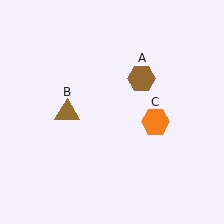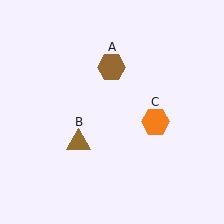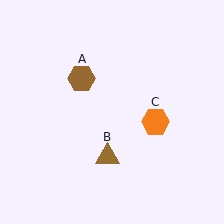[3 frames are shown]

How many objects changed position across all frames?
2 objects changed position: brown hexagon (object A), brown triangle (object B).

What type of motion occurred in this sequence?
The brown hexagon (object A), brown triangle (object B) rotated counterclockwise around the center of the scene.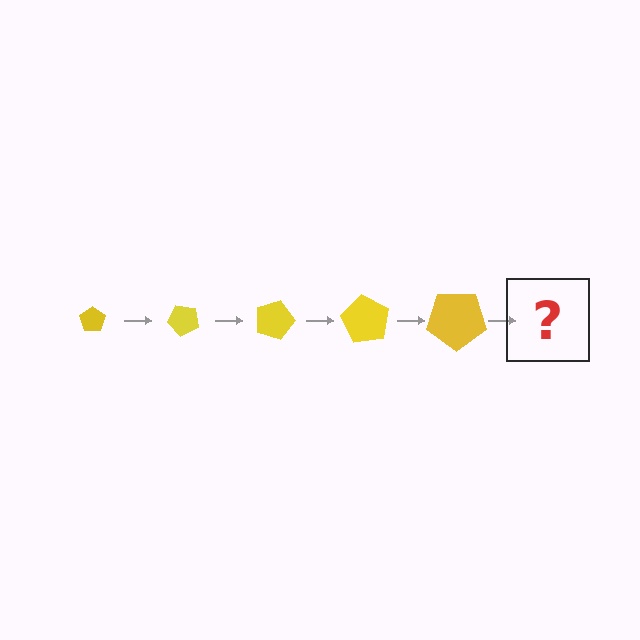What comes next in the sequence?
The next element should be a pentagon, larger than the previous one and rotated 225 degrees from the start.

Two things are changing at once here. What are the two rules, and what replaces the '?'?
The two rules are that the pentagon grows larger each step and it rotates 45 degrees each step. The '?' should be a pentagon, larger than the previous one and rotated 225 degrees from the start.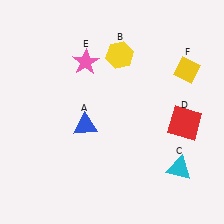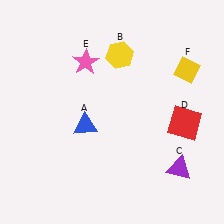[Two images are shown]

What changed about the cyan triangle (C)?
In Image 1, C is cyan. In Image 2, it changed to purple.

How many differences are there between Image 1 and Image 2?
There is 1 difference between the two images.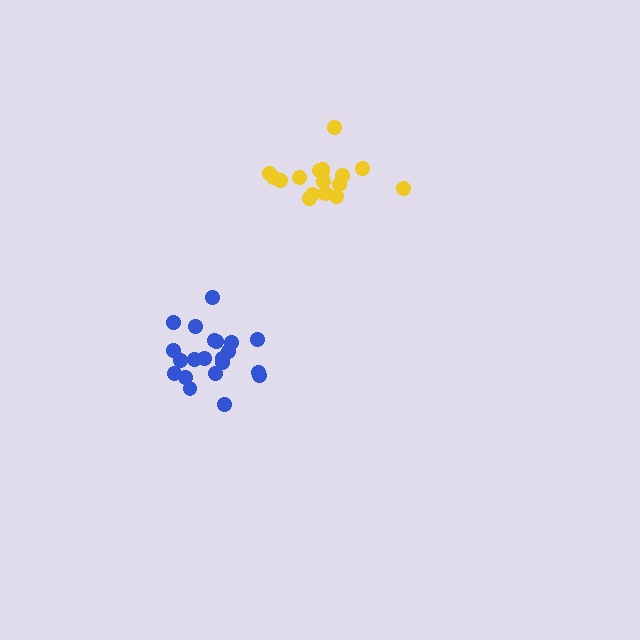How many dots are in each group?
Group 1: 18 dots, Group 2: 21 dots (39 total).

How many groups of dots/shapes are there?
There are 2 groups.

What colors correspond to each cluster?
The clusters are colored: yellow, blue.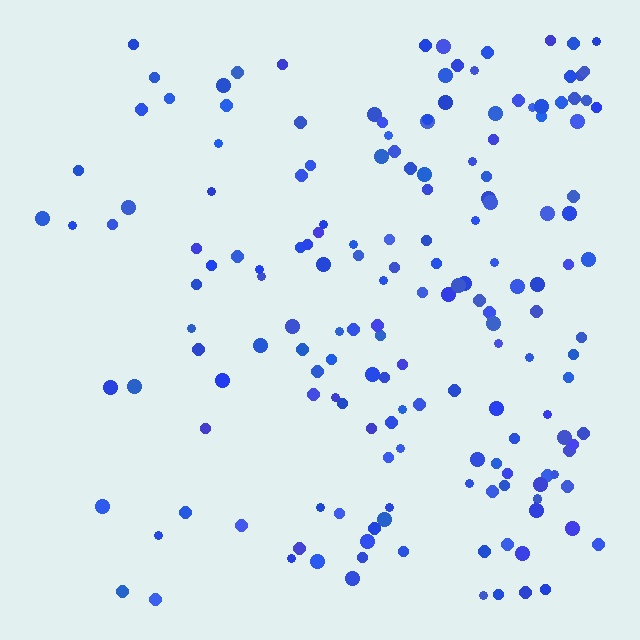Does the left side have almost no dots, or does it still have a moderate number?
Still a moderate number, just noticeably fewer than the right.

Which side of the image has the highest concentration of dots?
The right.